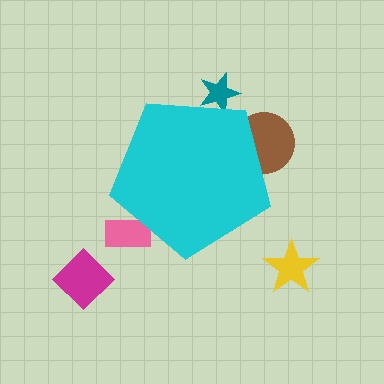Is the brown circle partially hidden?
Yes, the brown circle is partially hidden behind the cyan pentagon.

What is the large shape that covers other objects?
A cyan pentagon.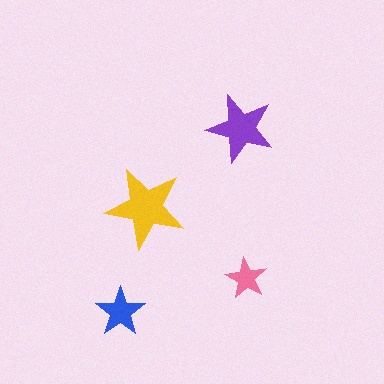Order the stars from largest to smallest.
the yellow one, the purple one, the blue one, the pink one.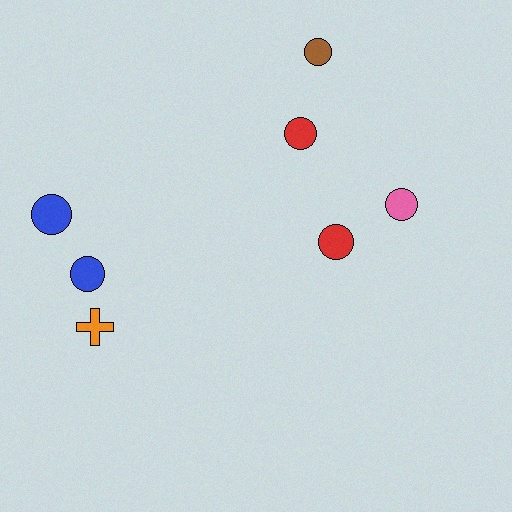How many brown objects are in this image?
There is 1 brown object.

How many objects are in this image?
There are 7 objects.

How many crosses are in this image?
There is 1 cross.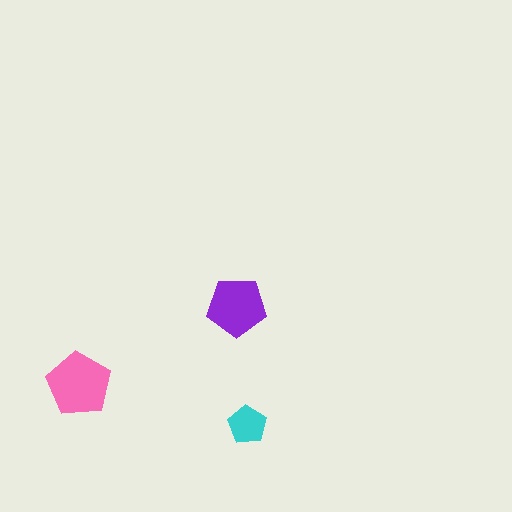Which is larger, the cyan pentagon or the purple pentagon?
The purple one.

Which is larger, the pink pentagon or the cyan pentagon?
The pink one.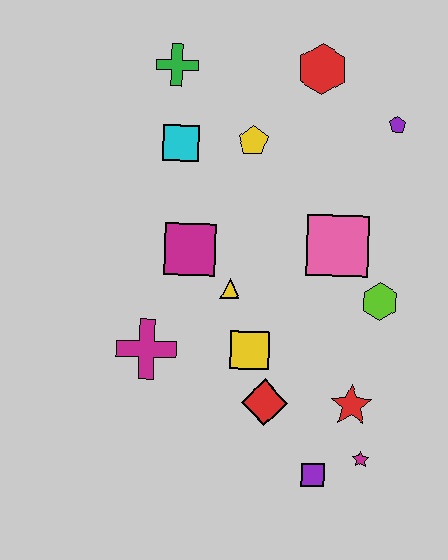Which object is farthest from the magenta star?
The green cross is farthest from the magenta star.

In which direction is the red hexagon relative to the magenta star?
The red hexagon is above the magenta star.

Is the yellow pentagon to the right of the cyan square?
Yes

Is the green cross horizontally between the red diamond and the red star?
No